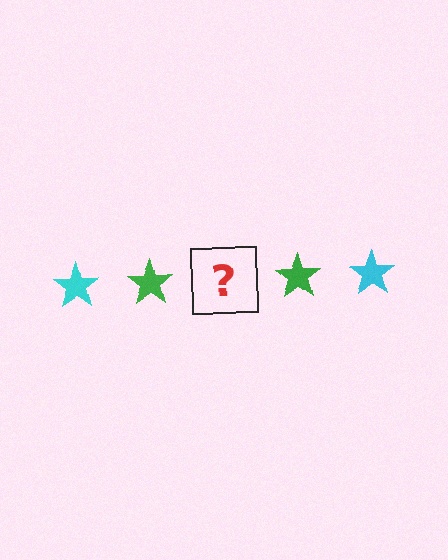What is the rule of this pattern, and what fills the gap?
The rule is that the pattern cycles through cyan, green stars. The gap should be filled with a cyan star.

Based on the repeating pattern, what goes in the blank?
The blank should be a cyan star.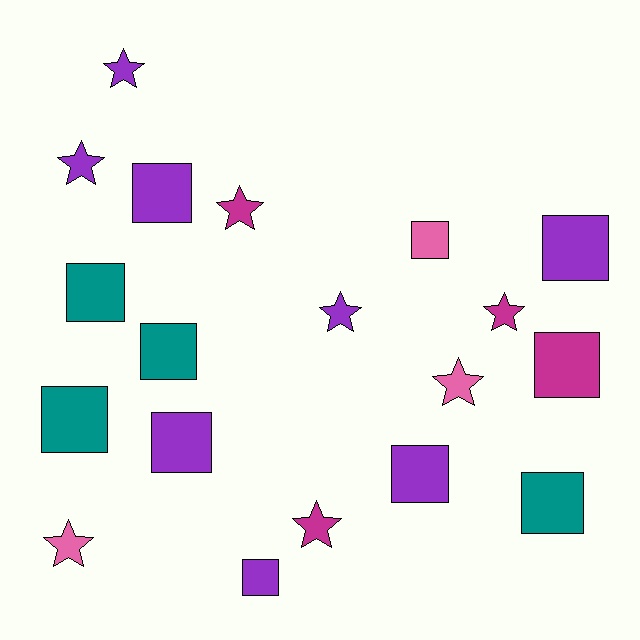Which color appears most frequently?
Purple, with 8 objects.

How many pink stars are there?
There are 2 pink stars.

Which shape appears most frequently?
Square, with 11 objects.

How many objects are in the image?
There are 19 objects.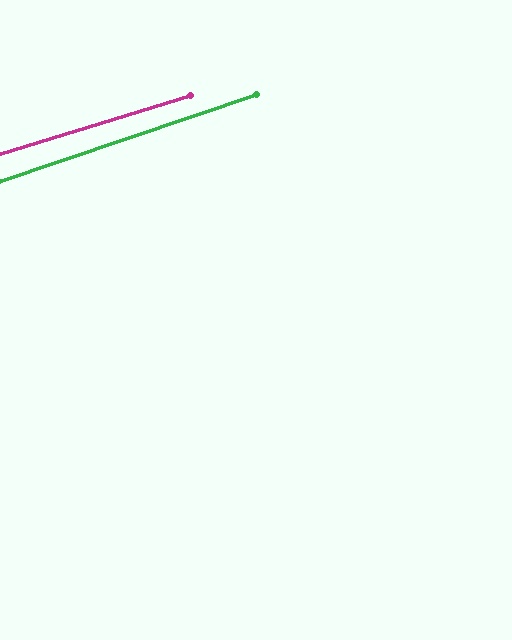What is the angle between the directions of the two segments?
Approximately 1 degree.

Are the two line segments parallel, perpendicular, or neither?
Parallel — their directions differ by only 1.4°.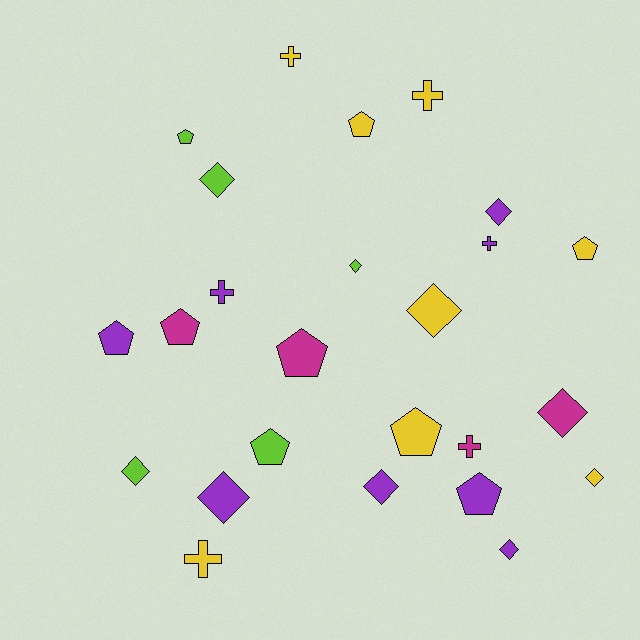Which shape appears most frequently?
Diamond, with 10 objects.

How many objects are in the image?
There are 25 objects.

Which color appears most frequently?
Purple, with 8 objects.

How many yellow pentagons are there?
There are 3 yellow pentagons.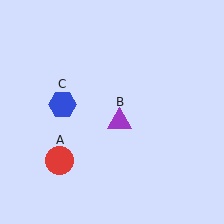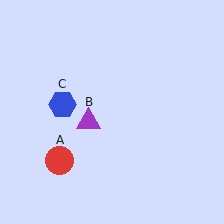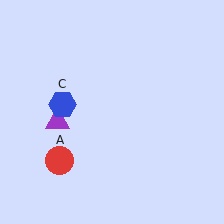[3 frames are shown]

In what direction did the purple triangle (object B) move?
The purple triangle (object B) moved left.